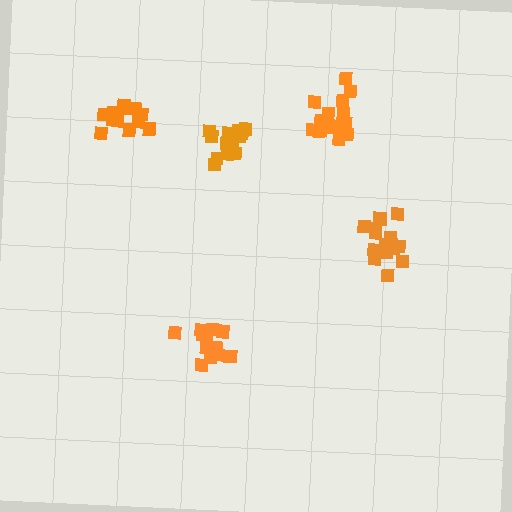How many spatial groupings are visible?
There are 5 spatial groupings.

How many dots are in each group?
Group 1: 17 dots, Group 2: 13 dots, Group 3: 16 dots, Group 4: 12 dots, Group 5: 16 dots (74 total).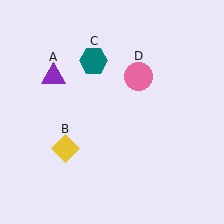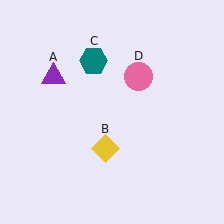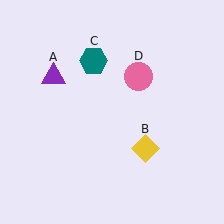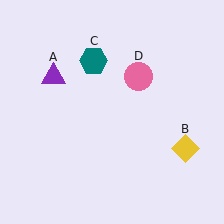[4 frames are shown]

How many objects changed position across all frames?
1 object changed position: yellow diamond (object B).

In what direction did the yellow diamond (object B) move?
The yellow diamond (object B) moved right.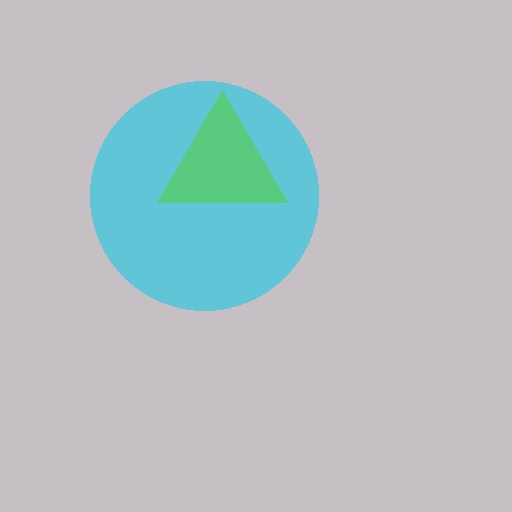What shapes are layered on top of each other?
The layered shapes are: a cyan circle, a lime triangle.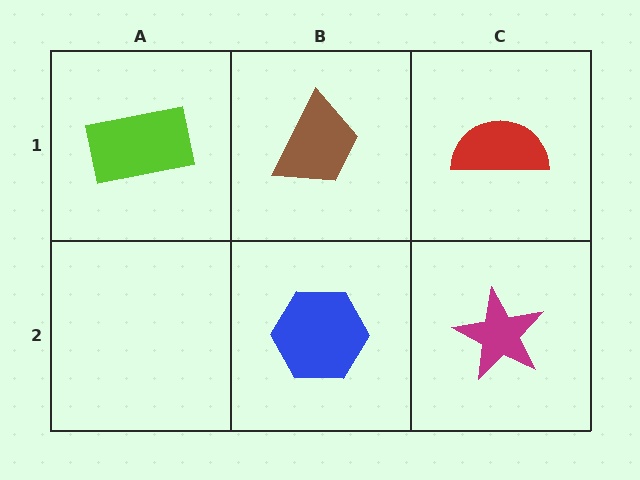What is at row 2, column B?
A blue hexagon.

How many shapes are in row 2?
2 shapes.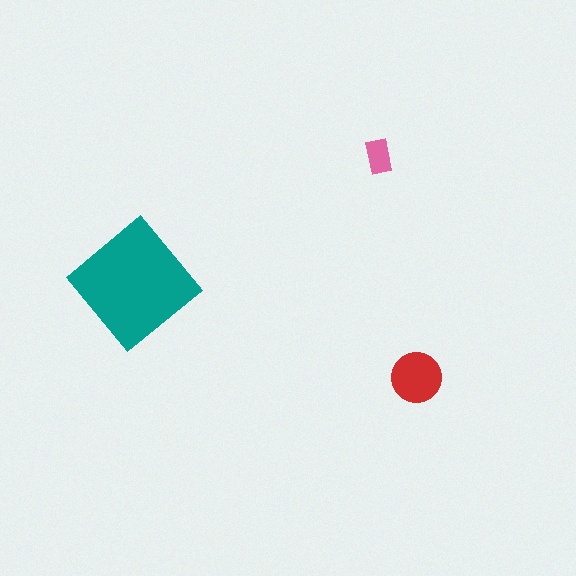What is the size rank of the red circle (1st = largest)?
2nd.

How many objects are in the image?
There are 3 objects in the image.